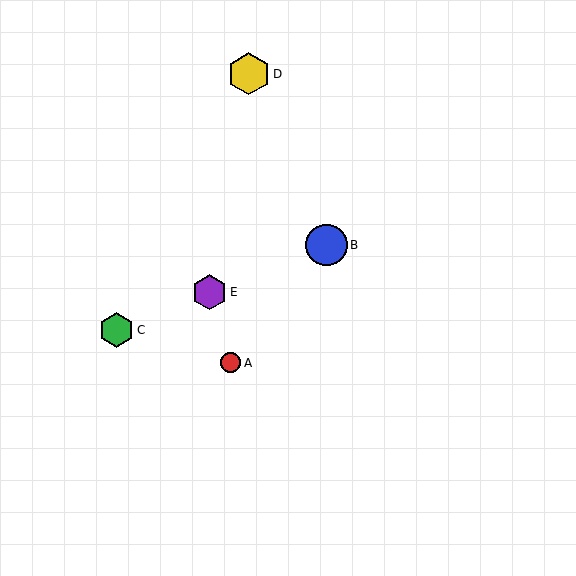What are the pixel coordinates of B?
Object B is at (327, 245).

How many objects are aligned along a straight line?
3 objects (B, C, E) are aligned along a straight line.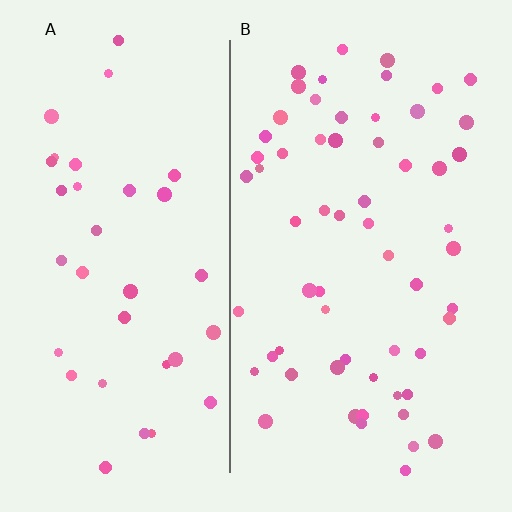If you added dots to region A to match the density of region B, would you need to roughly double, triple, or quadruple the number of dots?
Approximately double.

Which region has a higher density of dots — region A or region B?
B (the right).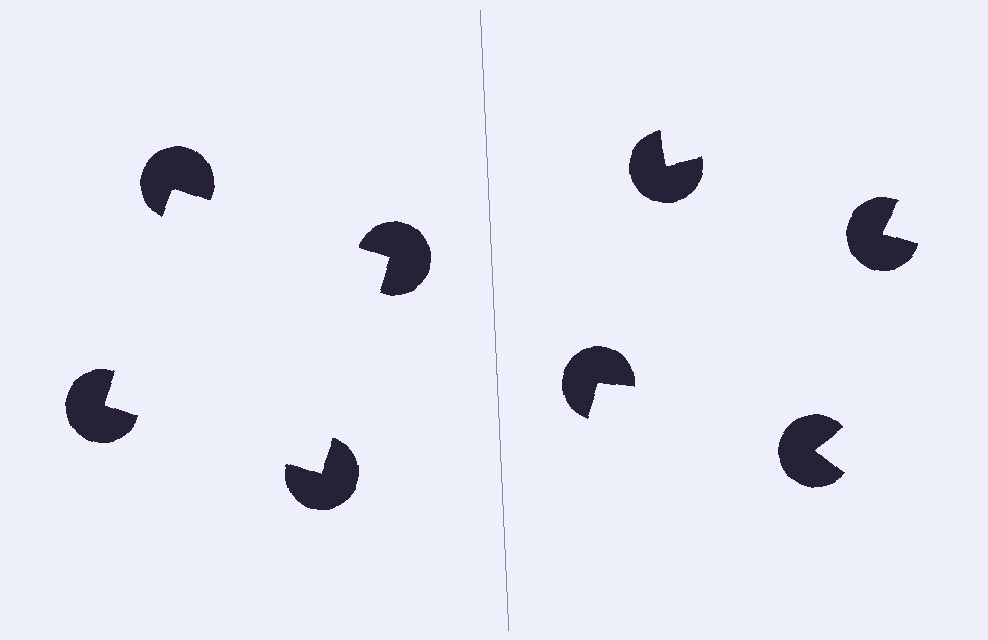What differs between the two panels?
The pac-man discs are positioned identically on both sides; only the wedge orientations differ. On the left they align to a square; on the right they are misaligned.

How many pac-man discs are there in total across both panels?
8 — 4 on each side.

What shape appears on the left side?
An illusory square.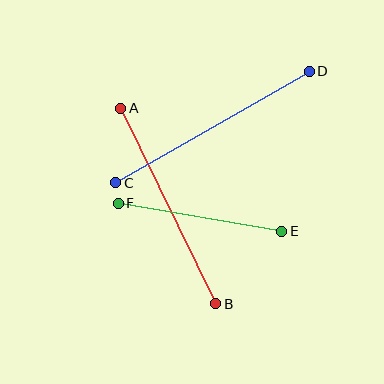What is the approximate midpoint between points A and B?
The midpoint is at approximately (168, 206) pixels.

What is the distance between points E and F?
The distance is approximately 166 pixels.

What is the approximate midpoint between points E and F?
The midpoint is at approximately (200, 217) pixels.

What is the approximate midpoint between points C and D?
The midpoint is at approximately (212, 127) pixels.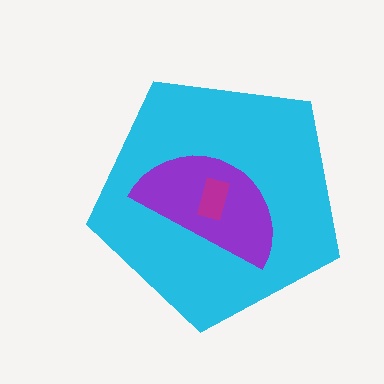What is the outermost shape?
The cyan pentagon.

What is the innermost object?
The magenta rectangle.